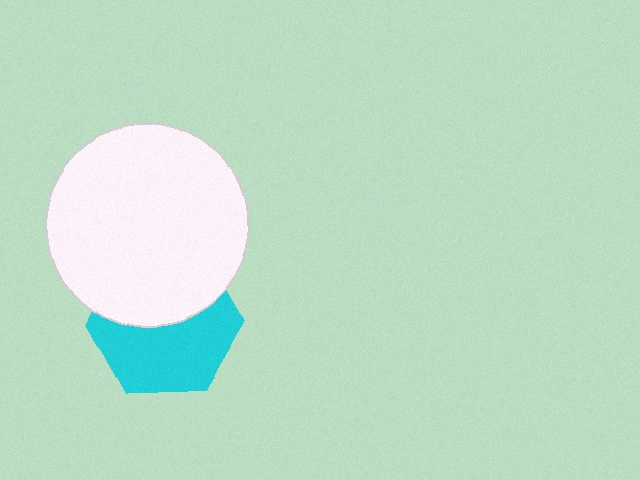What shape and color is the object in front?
The object in front is a white circle.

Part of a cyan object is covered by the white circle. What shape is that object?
It is a hexagon.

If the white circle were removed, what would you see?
You would see the complete cyan hexagon.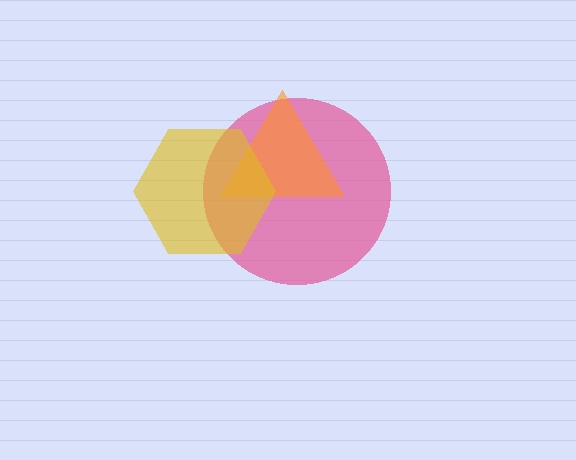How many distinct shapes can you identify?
There are 3 distinct shapes: a pink circle, an orange triangle, a yellow hexagon.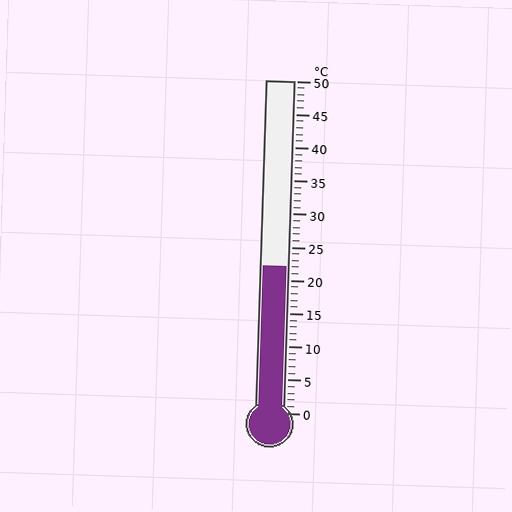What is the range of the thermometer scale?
The thermometer scale ranges from 0°C to 50°C.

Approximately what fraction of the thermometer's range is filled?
The thermometer is filled to approximately 45% of its range.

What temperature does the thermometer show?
The thermometer shows approximately 22°C.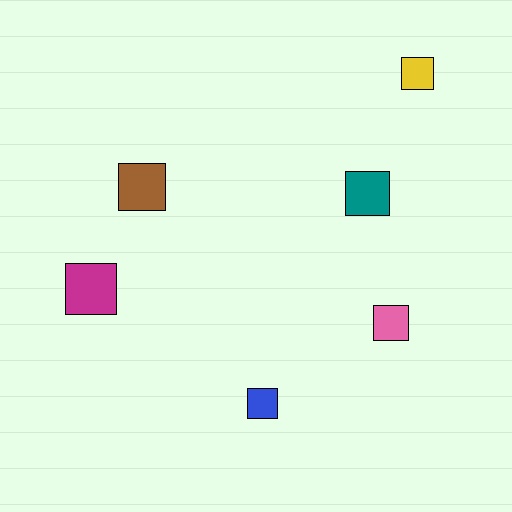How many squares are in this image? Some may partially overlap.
There are 6 squares.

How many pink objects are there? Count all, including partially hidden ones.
There is 1 pink object.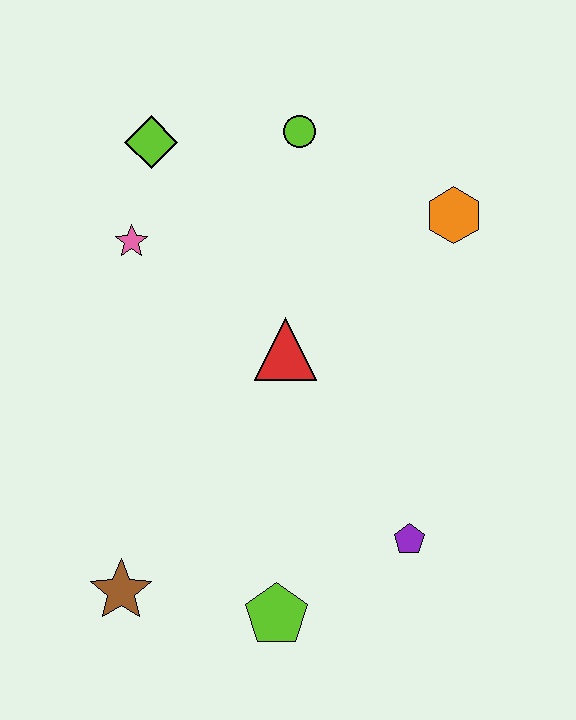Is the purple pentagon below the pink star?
Yes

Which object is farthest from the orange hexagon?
The brown star is farthest from the orange hexagon.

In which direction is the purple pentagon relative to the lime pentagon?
The purple pentagon is to the right of the lime pentagon.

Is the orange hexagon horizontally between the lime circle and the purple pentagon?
No